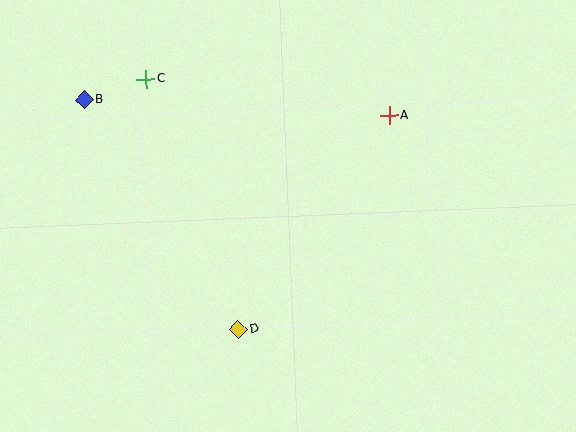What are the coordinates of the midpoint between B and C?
The midpoint between B and C is at (115, 89).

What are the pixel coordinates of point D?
Point D is at (238, 329).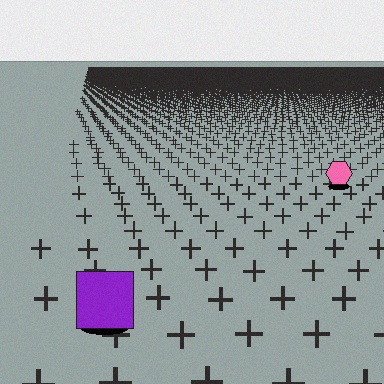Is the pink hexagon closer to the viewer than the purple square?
No. The purple square is closer — you can tell from the texture gradient: the ground texture is coarser near it.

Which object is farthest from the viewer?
The pink hexagon is farthest from the viewer. It appears smaller and the ground texture around it is denser.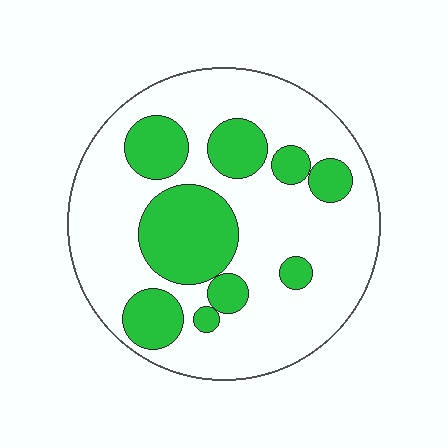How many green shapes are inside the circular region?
9.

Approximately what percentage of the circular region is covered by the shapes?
Approximately 30%.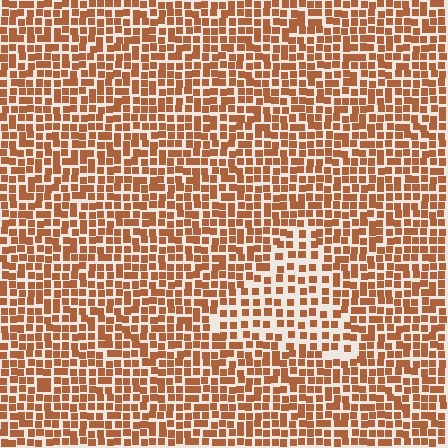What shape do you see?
I see a triangle.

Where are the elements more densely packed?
The elements are more densely packed outside the triangle boundary.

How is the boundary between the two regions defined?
The boundary is defined by a change in element density (approximately 1.7x ratio). All elements are the same color, size, and shape.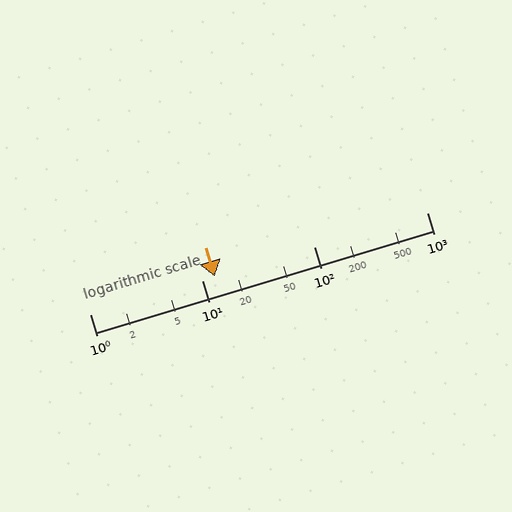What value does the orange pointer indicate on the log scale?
The pointer indicates approximately 13.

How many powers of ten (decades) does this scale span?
The scale spans 3 decades, from 1 to 1000.